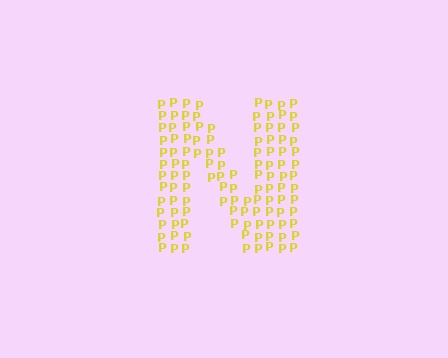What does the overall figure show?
The overall figure shows the letter N.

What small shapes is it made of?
It is made of small letter P's.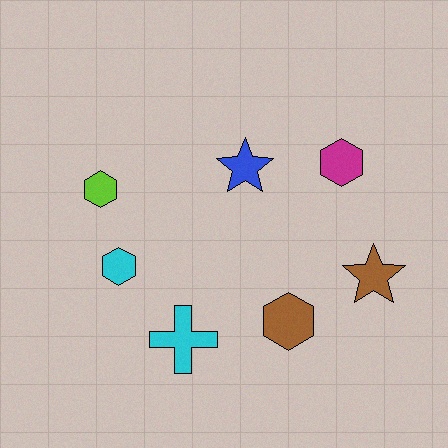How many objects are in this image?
There are 7 objects.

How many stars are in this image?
There are 2 stars.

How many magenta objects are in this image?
There is 1 magenta object.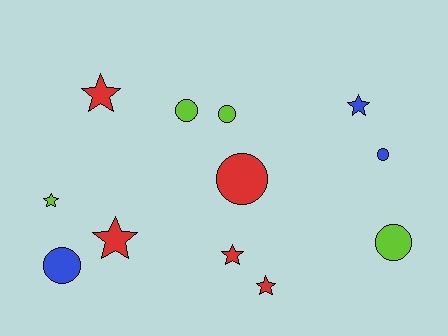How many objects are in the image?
There are 12 objects.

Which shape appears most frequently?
Star, with 6 objects.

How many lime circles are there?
There are 3 lime circles.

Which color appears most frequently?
Red, with 5 objects.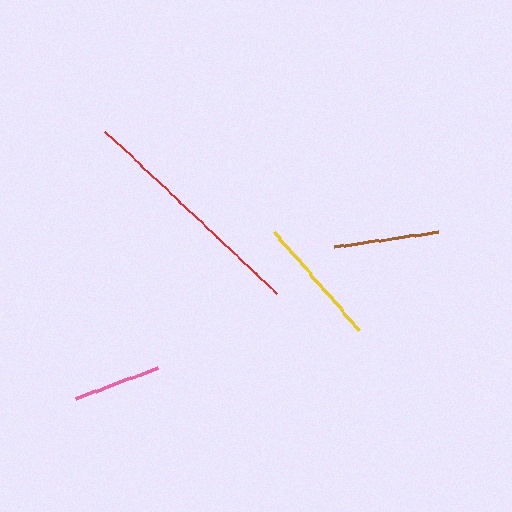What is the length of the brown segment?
The brown segment is approximately 104 pixels long.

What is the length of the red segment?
The red segment is approximately 235 pixels long.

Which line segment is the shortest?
The pink line is the shortest at approximately 87 pixels.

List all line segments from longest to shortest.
From longest to shortest: red, yellow, brown, pink.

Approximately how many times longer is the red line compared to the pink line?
The red line is approximately 2.7 times the length of the pink line.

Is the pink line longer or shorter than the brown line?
The brown line is longer than the pink line.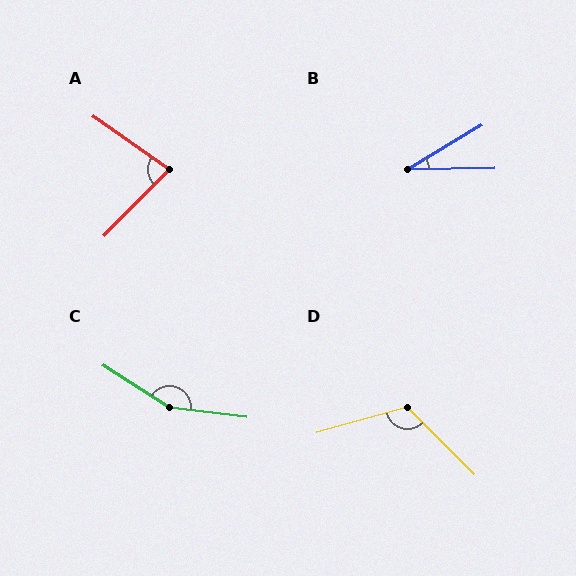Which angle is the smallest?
B, at approximately 30 degrees.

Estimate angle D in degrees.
Approximately 119 degrees.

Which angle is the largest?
C, at approximately 155 degrees.